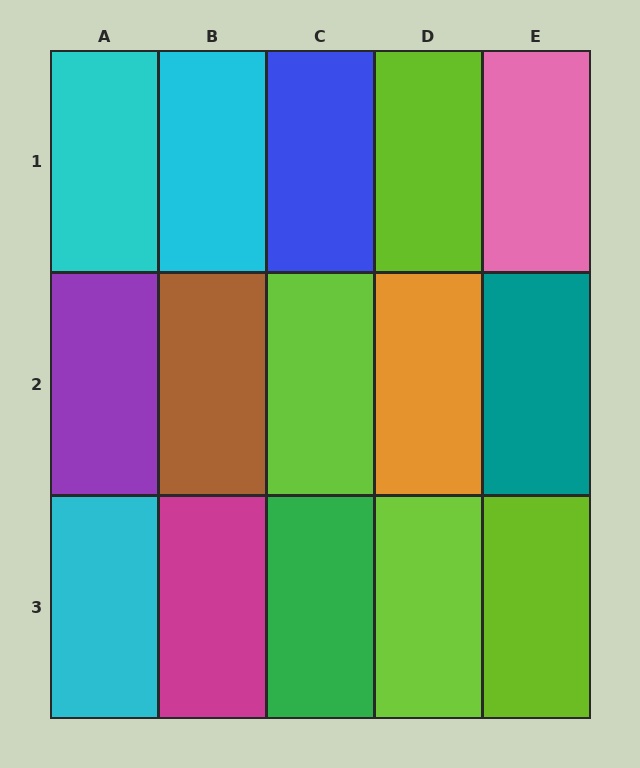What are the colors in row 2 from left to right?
Purple, brown, lime, orange, teal.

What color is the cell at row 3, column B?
Magenta.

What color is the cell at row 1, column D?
Lime.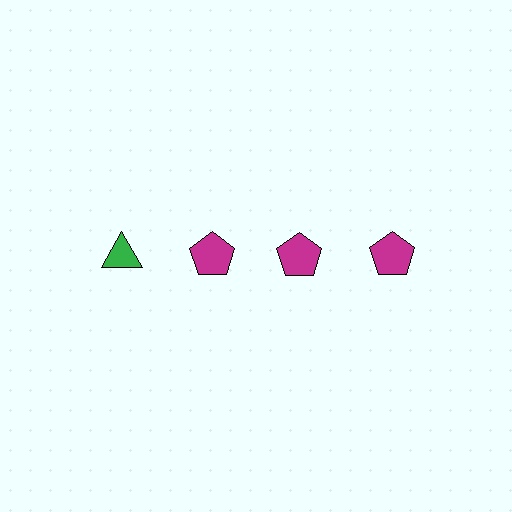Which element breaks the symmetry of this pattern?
The green triangle in the top row, leftmost column breaks the symmetry. All other shapes are magenta pentagons.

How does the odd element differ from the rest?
It differs in both color (green instead of magenta) and shape (triangle instead of pentagon).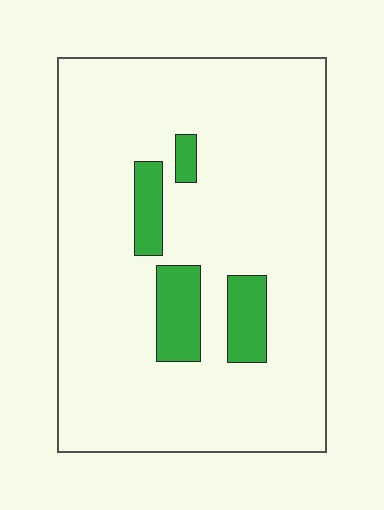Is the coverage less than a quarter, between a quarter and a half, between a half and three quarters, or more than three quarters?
Less than a quarter.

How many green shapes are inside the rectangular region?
4.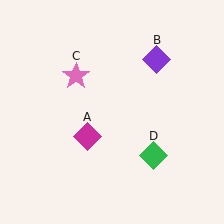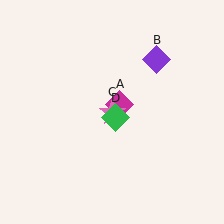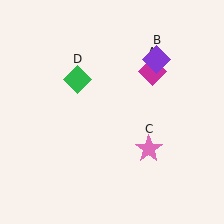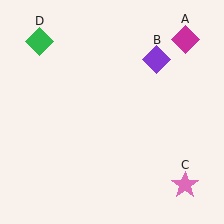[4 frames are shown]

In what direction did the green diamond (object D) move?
The green diamond (object D) moved up and to the left.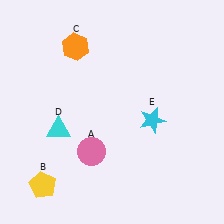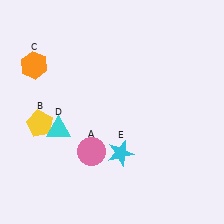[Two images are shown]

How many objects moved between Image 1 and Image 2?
3 objects moved between the two images.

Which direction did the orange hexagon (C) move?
The orange hexagon (C) moved left.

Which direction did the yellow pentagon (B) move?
The yellow pentagon (B) moved up.